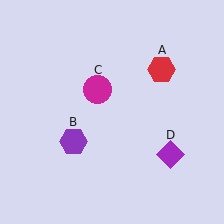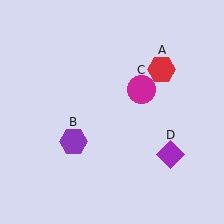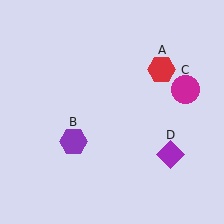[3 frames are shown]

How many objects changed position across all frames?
1 object changed position: magenta circle (object C).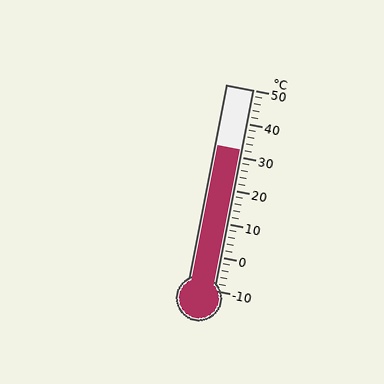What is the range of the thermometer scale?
The thermometer scale ranges from -10°C to 50°C.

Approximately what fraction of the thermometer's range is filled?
The thermometer is filled to approximately 70% of its range.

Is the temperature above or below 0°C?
The temperature is above 0°C.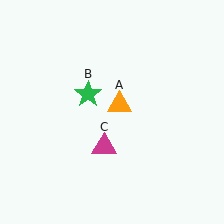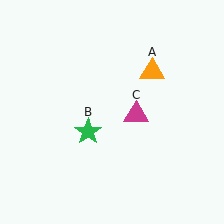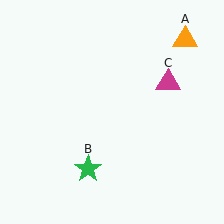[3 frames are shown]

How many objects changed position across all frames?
3 objects changed position: orange triangle (object A), green star (object B), magenta triangle (object C).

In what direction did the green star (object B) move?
The green star (object B) moved down.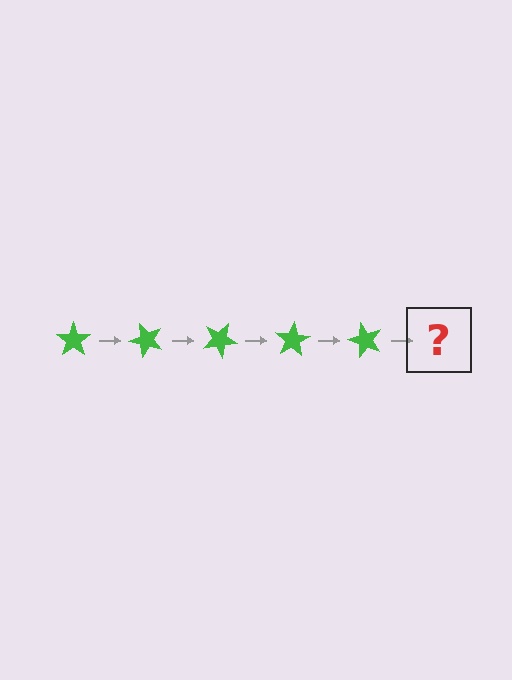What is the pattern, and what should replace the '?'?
The pattern is that the star rotates 50 degrees each step. The '?' should be a green star rotated 250 degrees.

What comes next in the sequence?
The next element should be a green star rotated 250 degrees.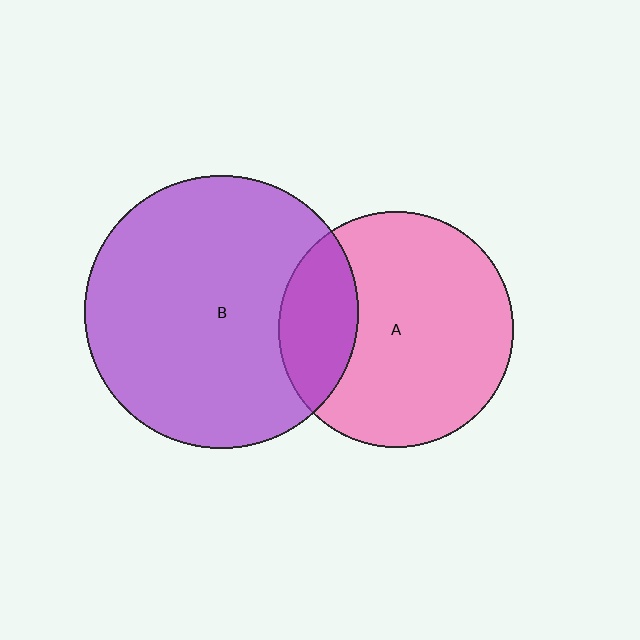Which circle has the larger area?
Circle B (purple).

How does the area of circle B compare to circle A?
Approximately 1.3 times.